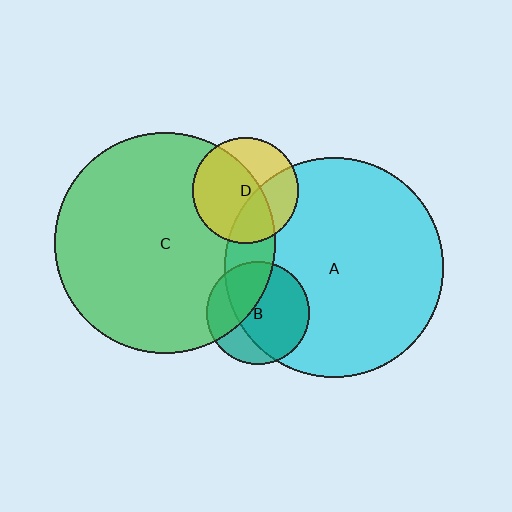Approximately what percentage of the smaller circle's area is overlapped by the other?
Approximately 40%.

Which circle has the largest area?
Circle C (green).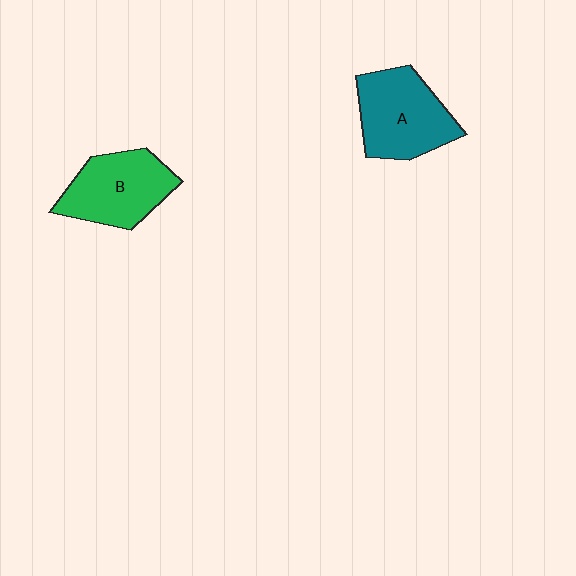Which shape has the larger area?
Shape A (teal).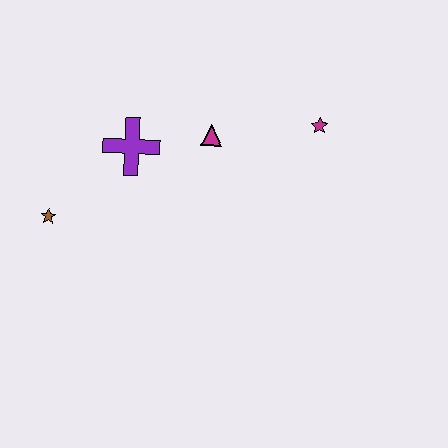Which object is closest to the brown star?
The purple cross is closest to the brown star.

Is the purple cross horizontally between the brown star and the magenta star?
Yes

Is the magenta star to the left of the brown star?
No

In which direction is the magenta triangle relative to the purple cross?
The magenta triangle is to the right of the purple cross.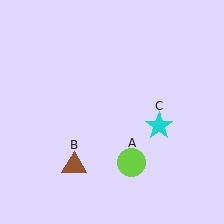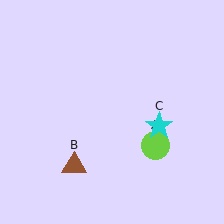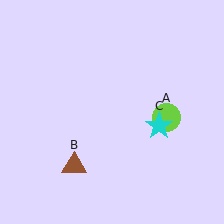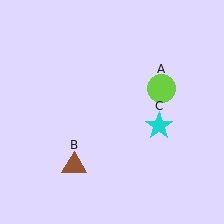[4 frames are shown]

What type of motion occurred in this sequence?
The lime circle (object A) rotated counterclockwise around the center of the scene.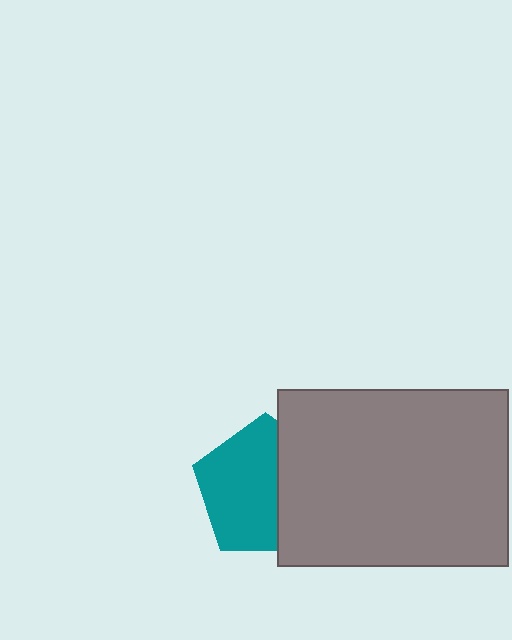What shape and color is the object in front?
The object in front is a gray rectangle.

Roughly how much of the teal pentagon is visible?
About half of it is visible (roughly 61%).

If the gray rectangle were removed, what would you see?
You would see the complete teal pentagon.